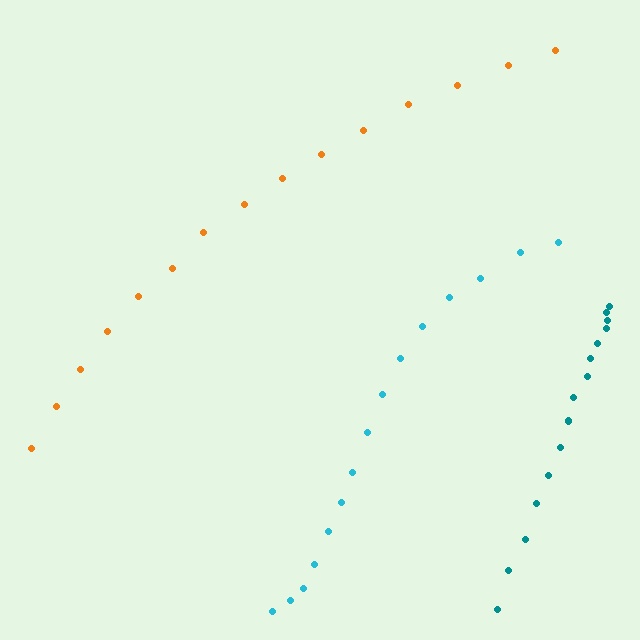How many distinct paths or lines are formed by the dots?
There are 3 distinct paths.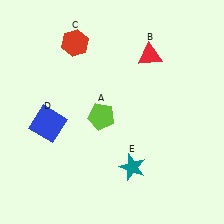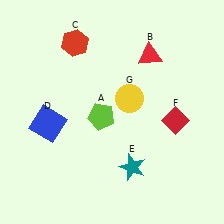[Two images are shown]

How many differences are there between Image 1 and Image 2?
There are 2 differences between the two images.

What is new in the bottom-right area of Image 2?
A red diamond (F) was added in the bottom-right area of Image 2.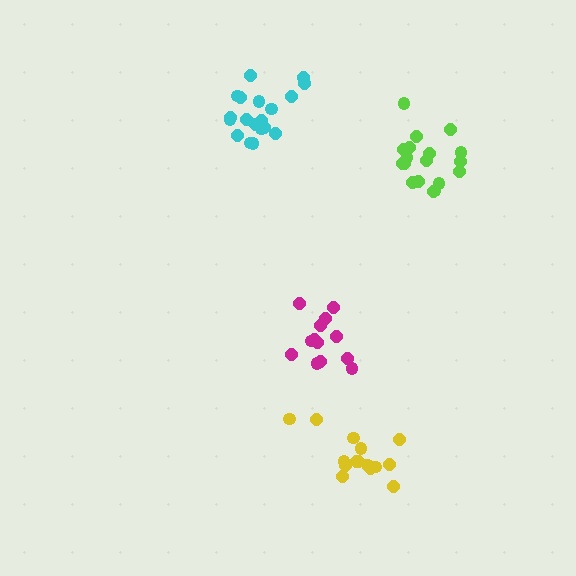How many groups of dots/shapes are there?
There are 4 groups.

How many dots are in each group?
Group 1: 13 dots, Group 2: 19 dots, Group 3: 15 dots, Group 4: 18 dots (65 total).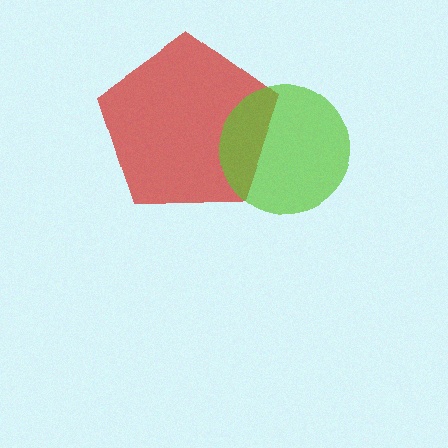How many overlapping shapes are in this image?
There are 2 overlapping shapes in the image.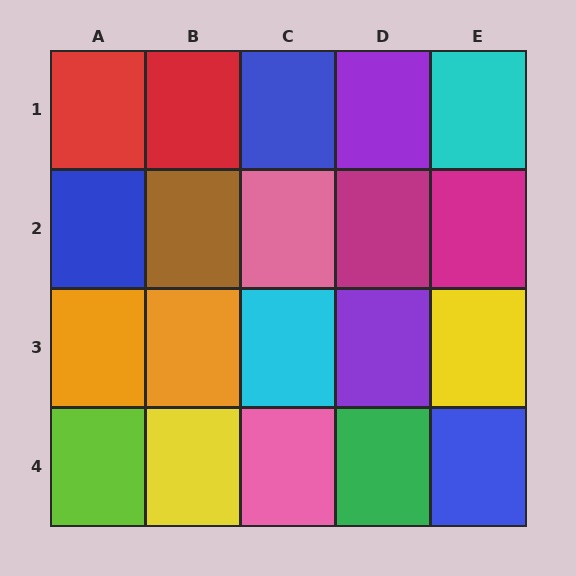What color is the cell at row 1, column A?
Red.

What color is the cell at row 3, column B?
Orange.